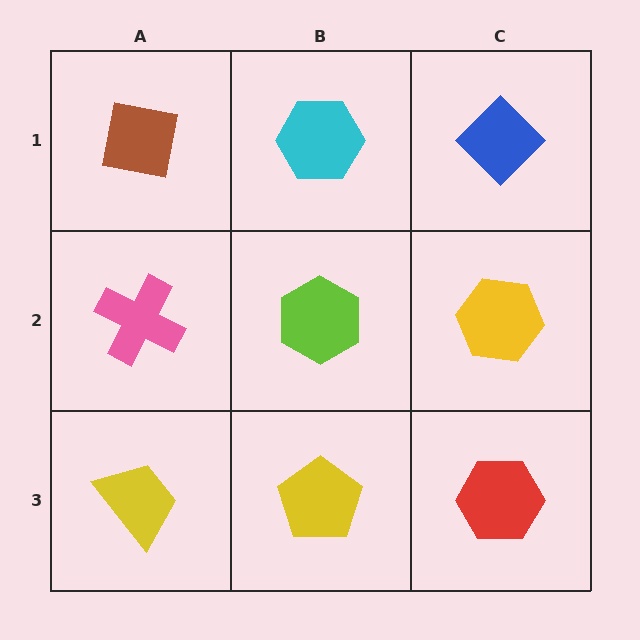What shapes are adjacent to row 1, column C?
A yellow hexagon (row 2, column C), a cyan hexagon (row 1, column B).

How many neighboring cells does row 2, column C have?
3.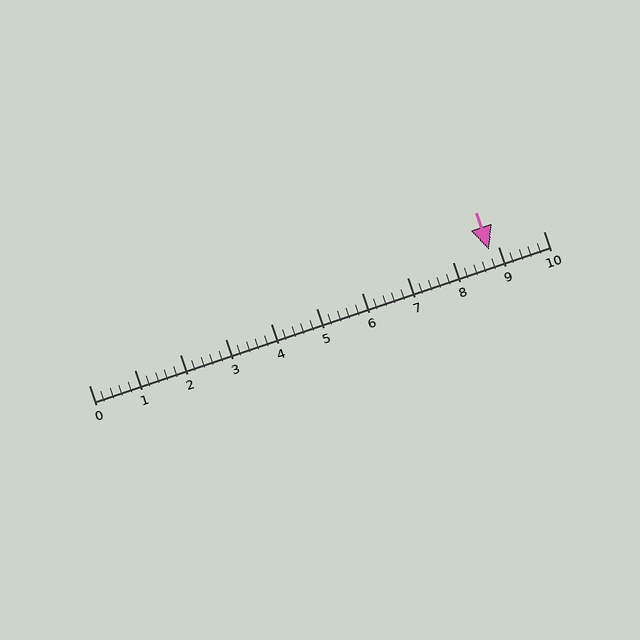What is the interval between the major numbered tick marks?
The major tick marks are spaced 1 units apart.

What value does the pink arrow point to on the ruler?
The pink arrow points to approximately 8.8.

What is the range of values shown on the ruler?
The ruler shows values from 0 to 10.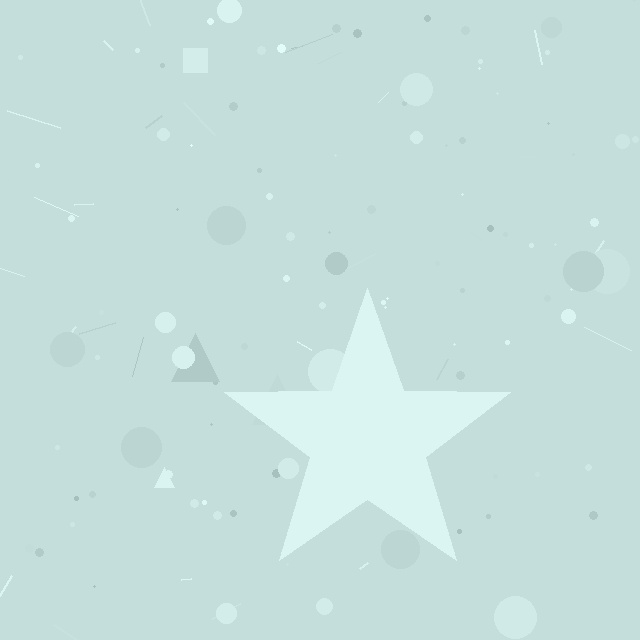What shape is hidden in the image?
A star is hidden in the image.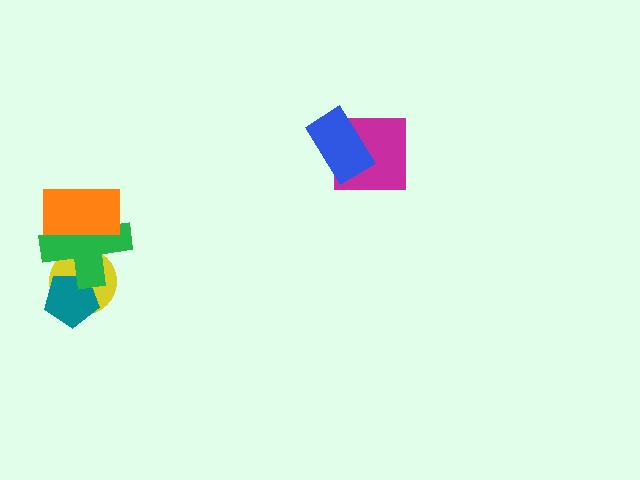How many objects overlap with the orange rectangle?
1 object overlaps with the orange rectangle.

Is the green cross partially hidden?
Yes, it is partially covered by another shape.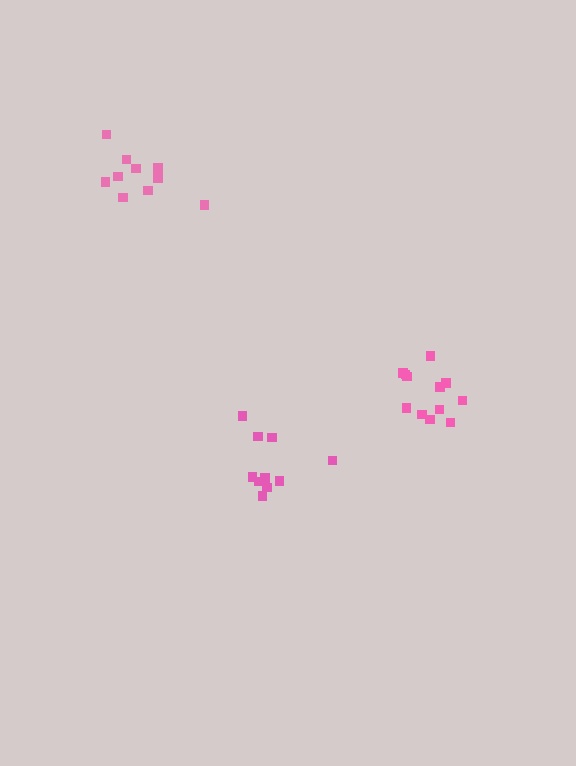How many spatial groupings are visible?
There are 3 spatial groupings.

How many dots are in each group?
Group 1: 10 dots, Group 2: 10 dots, Group 3: 13 dots (33 total).